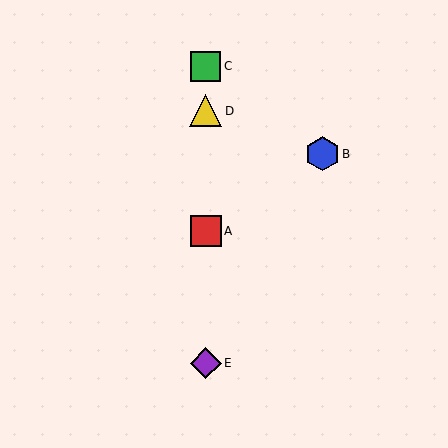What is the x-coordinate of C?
Object C is at x≈206.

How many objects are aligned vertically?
4 objects (A, C, D, E) are aligned vertically.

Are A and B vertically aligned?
No, A is at x≈206 and B is at x≈322.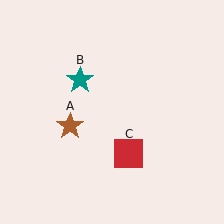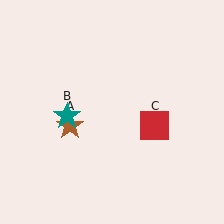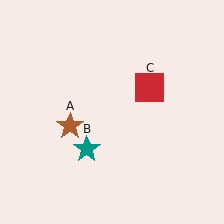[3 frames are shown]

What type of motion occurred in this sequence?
The teal star (object B), red square (object C) rotated counterclockwise around the center of the scene.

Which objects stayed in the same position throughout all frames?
Brown star (object A) remained stationary.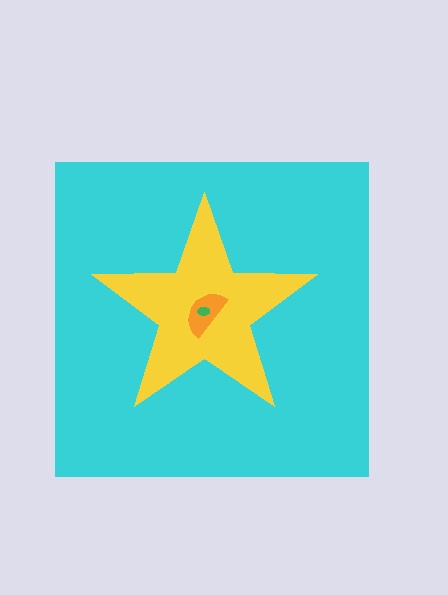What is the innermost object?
The green ellipse.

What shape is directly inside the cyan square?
The yellow star.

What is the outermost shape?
The cyan square.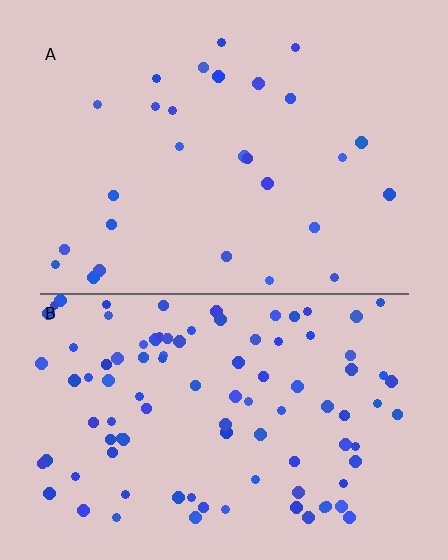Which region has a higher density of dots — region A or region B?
B (the bottom).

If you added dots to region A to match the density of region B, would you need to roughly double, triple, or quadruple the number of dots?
Approximately triple.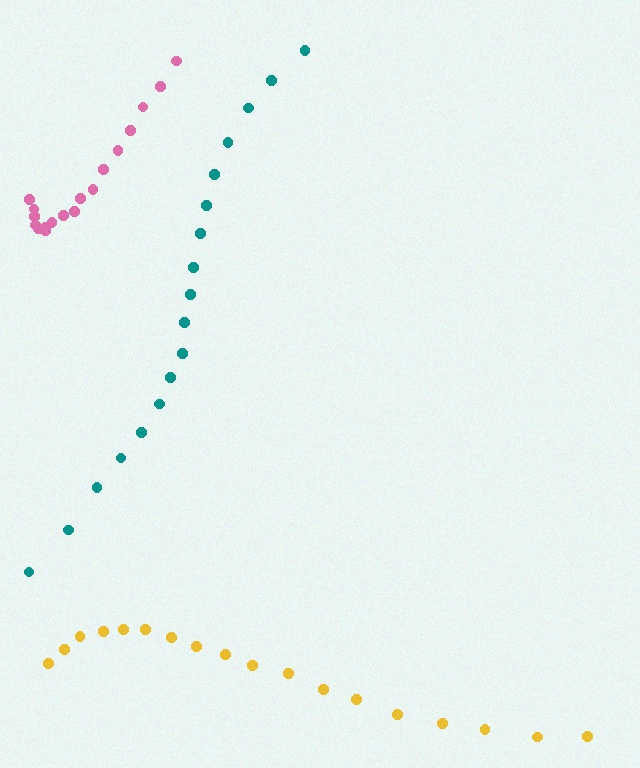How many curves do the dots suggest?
There are 3 distinct paths.